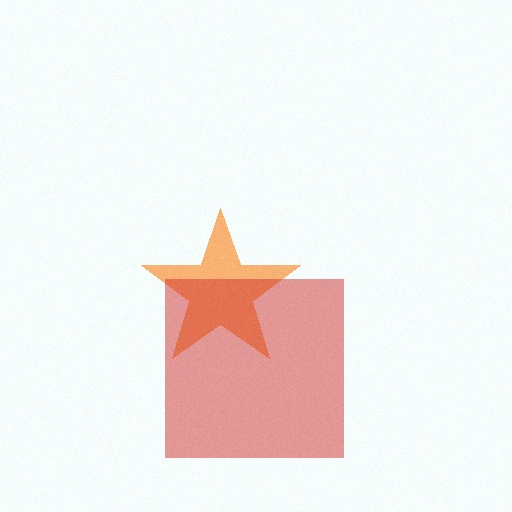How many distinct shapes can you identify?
There are 2 distinct shapes: an orange star, a red square.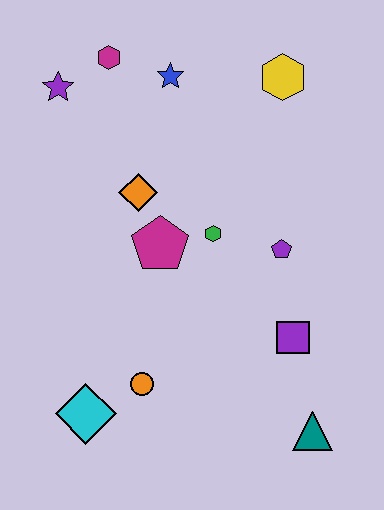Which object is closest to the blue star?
The magenta hexagon is closest to the blue star.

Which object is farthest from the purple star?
The teal triangle is farthest from the purple star.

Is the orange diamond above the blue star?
No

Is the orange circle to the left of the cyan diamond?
No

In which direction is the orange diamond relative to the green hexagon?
The orange diamond is to the left of the green hexagon.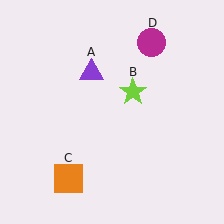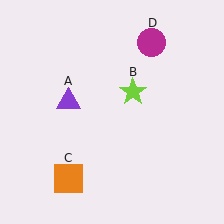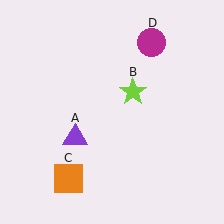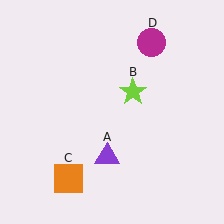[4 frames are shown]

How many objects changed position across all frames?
1 object changed position: purple triangle (object A).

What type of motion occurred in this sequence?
The purple triangle (object A) rotated counterclockwise around the center of the scene.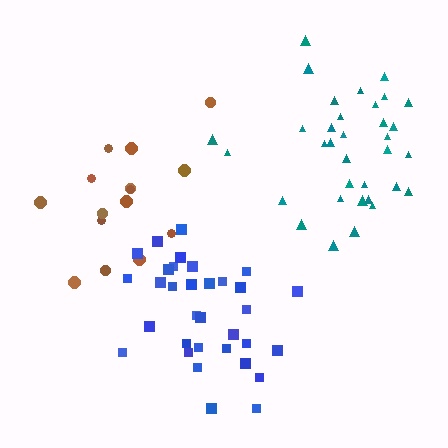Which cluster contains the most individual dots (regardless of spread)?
Teal (34).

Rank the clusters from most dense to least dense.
blue, teal, brown.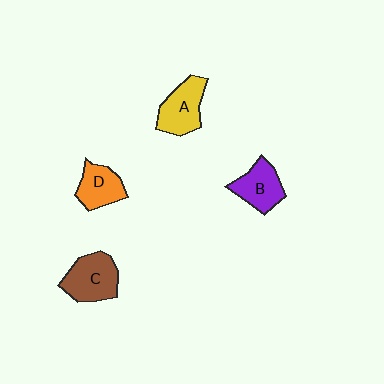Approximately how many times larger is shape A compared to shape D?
Approximately 1.2 times.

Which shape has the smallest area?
Shape D (orange).